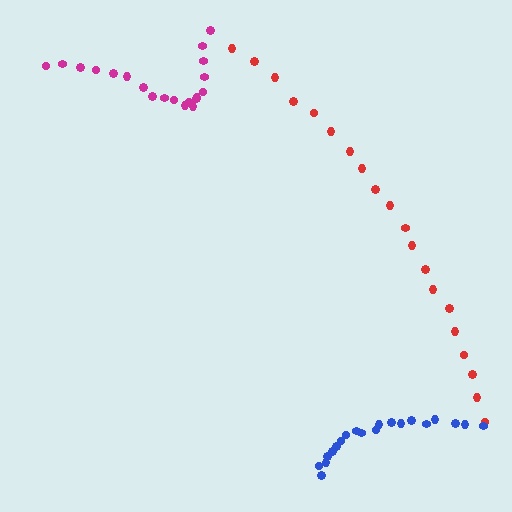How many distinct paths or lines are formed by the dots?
There are 3 distinct paths.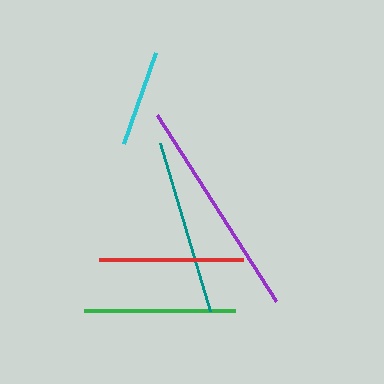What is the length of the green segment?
The green segment is approximately 152 pixels long.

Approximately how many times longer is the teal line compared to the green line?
The teal line is approximately 1.2 times the length of the green line.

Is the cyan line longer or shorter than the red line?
The red line is longer than the cyan line.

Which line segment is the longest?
The purple line is the longest at approximately 221 pixels.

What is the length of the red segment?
The red segment is approximately 144 pixels long.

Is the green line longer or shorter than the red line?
The green line is longer than the red line.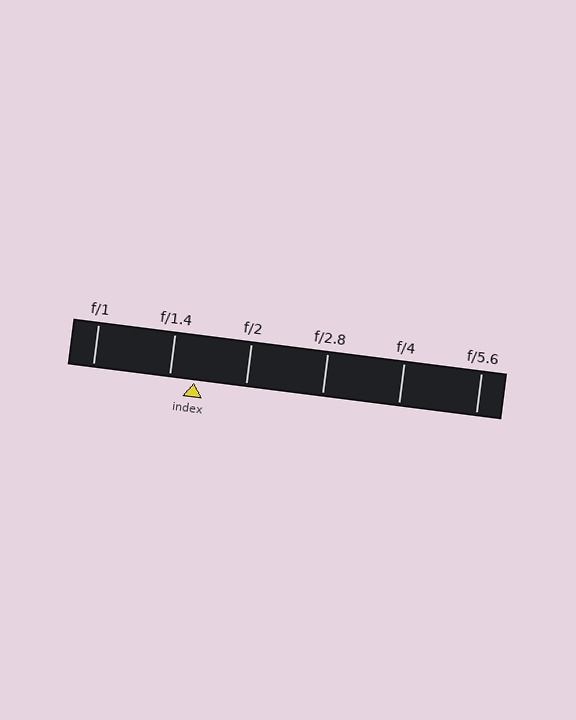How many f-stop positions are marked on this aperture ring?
There are 6 f-stop positions marked.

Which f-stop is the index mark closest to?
The index mark is closest to f/1.4.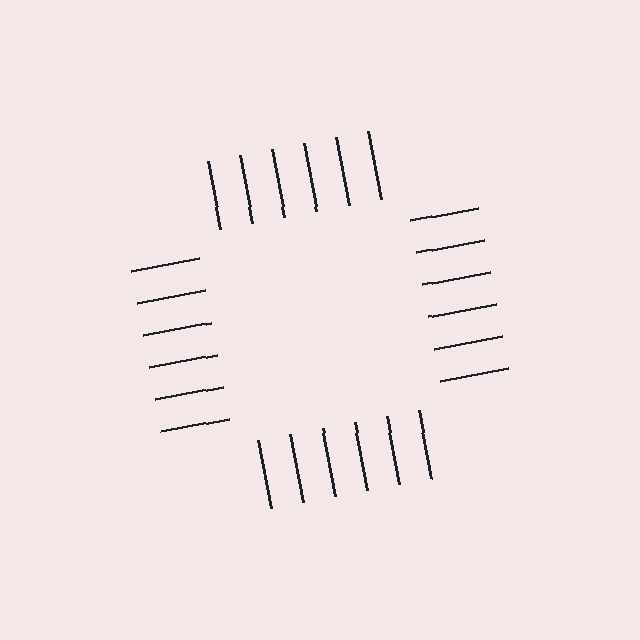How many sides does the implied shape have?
4 sides — the line-ends trace a square.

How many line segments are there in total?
24 — 6 along each of the 4 edges.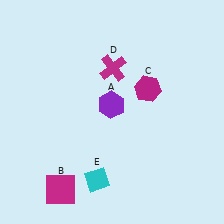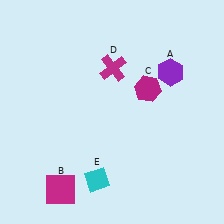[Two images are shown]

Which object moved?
The purple hexagon (A) moved right.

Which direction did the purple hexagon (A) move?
The purple hexagon (A) moved right.